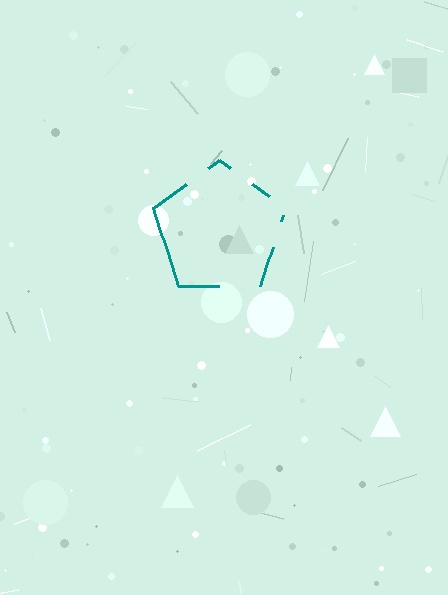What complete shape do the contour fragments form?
The contour fragments form a pentagon.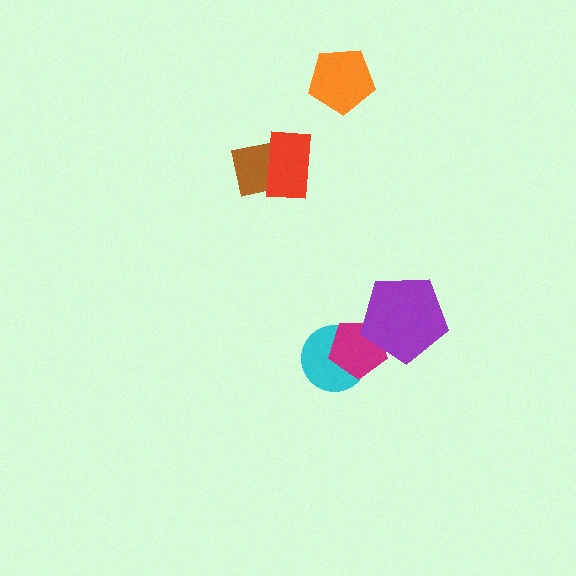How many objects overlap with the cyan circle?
1 object overlaps with the cyan circle.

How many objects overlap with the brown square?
1 object overlaps with the brown square.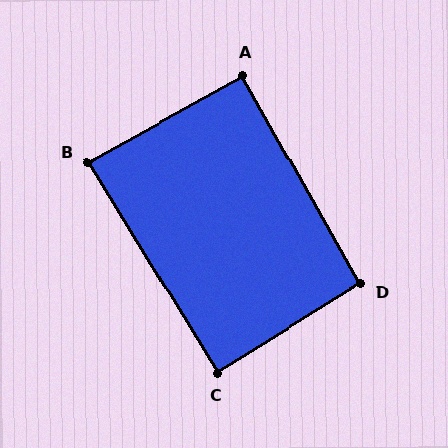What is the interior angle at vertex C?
Approximately 90 degrees (approximately right).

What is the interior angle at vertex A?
Approximately 90 degrees (approximately right).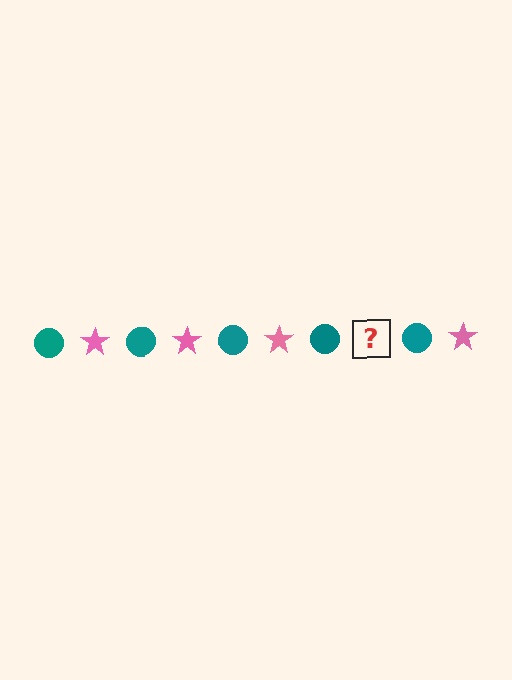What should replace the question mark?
The question mark should be replaced with a pink star.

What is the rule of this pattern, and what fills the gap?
The rule is that the pattern alternates between teal circle and pink star. The gap should be filled with a pink star.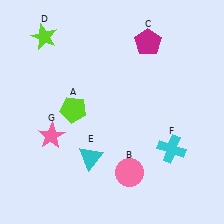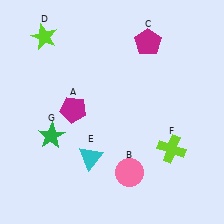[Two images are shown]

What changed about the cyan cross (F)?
In Image 1, F is cyan. In Image 2, it changed to lime.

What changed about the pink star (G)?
In Image 1, G is pink. In Image 2, it changed to green.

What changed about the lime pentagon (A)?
In Image 1, A is lime. In Image 2, it changed to magenta.